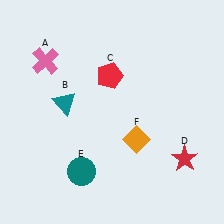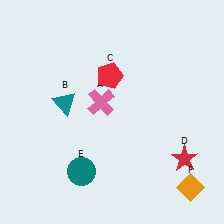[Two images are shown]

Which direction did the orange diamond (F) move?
The orange diamond (F) moved right.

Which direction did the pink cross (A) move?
The pink cross (A) moved right.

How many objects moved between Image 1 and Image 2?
2 objects moved between the two images.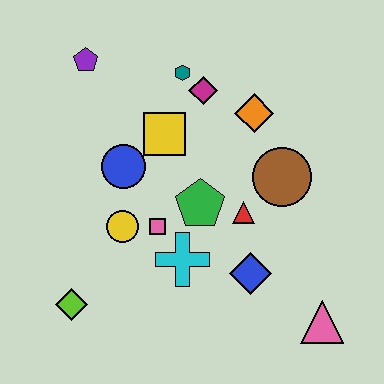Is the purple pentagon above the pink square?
Yes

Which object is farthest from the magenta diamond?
The pink triangle is farthest from the magenta diamond.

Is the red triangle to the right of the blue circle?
Yes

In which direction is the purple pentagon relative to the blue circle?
The purple pentagon is above the blue circle.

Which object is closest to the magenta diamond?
The teal hexagon is closest to the magenta diamond.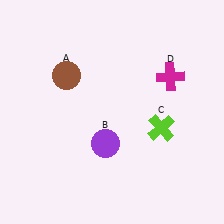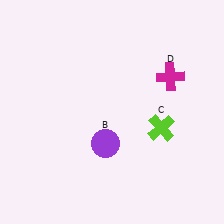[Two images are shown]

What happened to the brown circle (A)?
The brown circle (A) was removed in Image 2. It was in the top-left area of Image 1.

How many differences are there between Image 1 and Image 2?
There is 1 difference between the two images.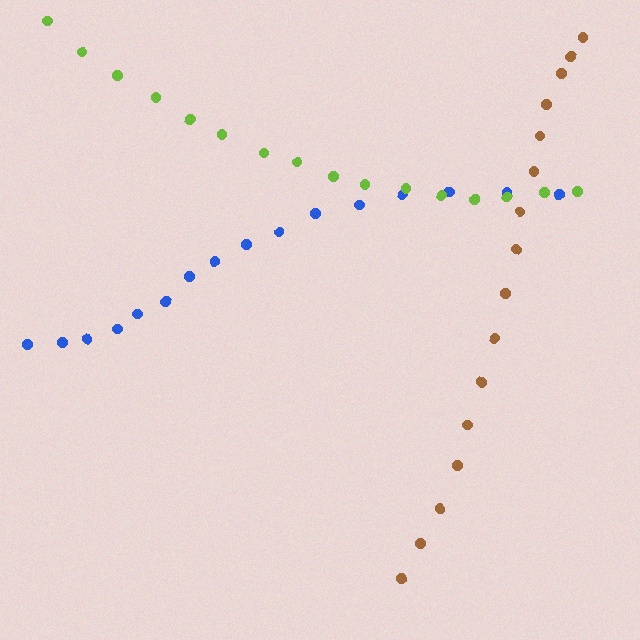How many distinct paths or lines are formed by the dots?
There are 3 distinct paths.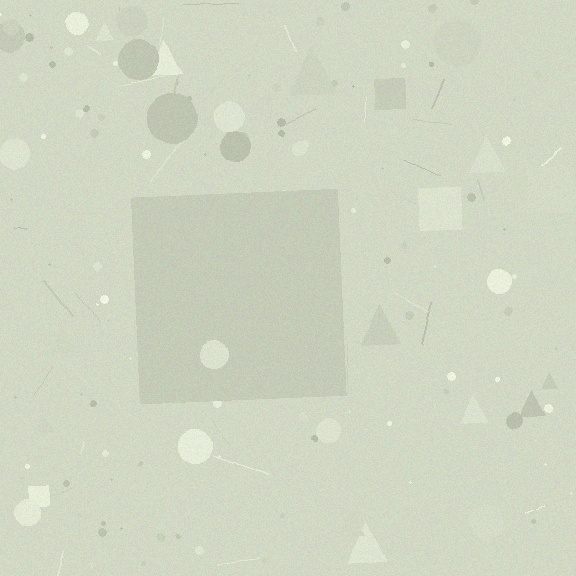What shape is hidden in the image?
A square is hidden in the image.